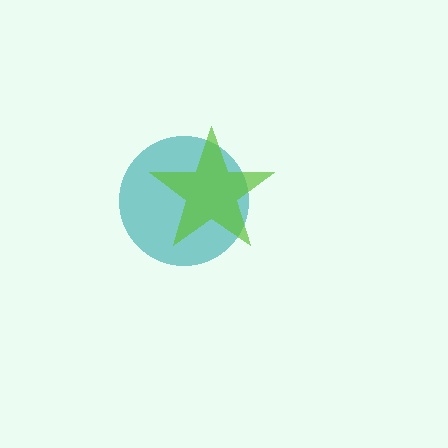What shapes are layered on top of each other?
The layered shapes are: a teal circle, a lime star.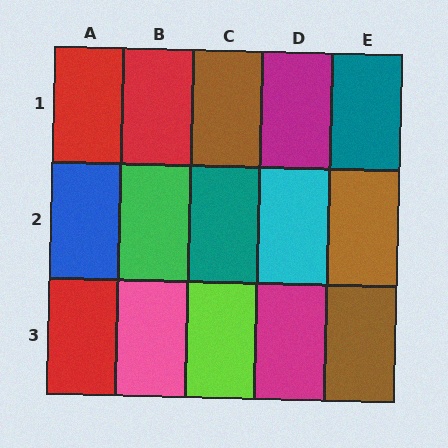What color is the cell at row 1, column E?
Teal.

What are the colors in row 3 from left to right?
Red, pink, lime, magenta, brown.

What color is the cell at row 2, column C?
Teal.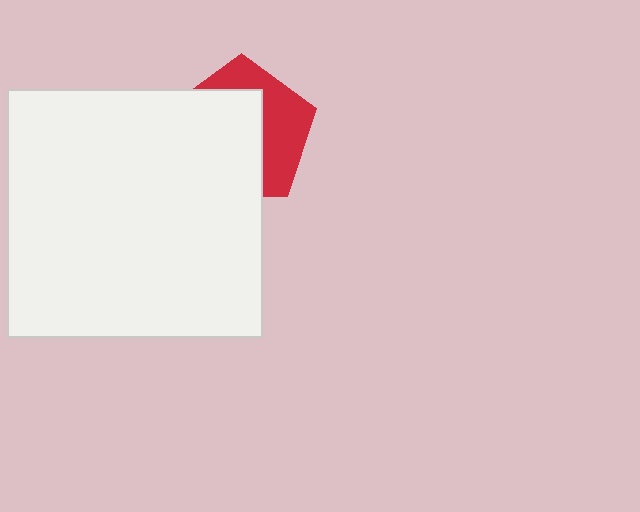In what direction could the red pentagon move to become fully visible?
The red pentagon could move toward the upper-right. That would shift it out from behind the white rectangle entirely.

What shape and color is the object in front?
The object in front is a white rectangle.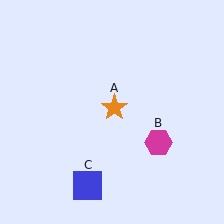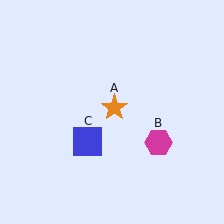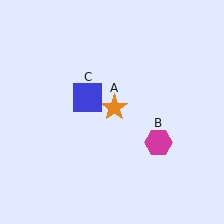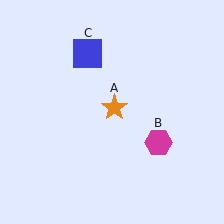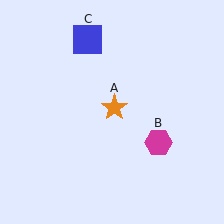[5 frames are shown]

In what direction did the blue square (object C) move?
The blue square (object C) moved up.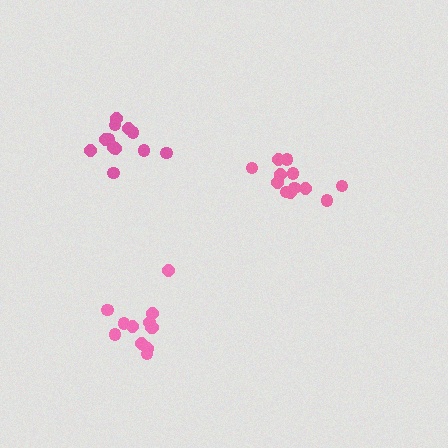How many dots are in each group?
Group 1: 12 dots, Group 2: 12 dots, Group 3: 12 dots (36 total).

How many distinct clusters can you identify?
There are 3 distinct clusters.